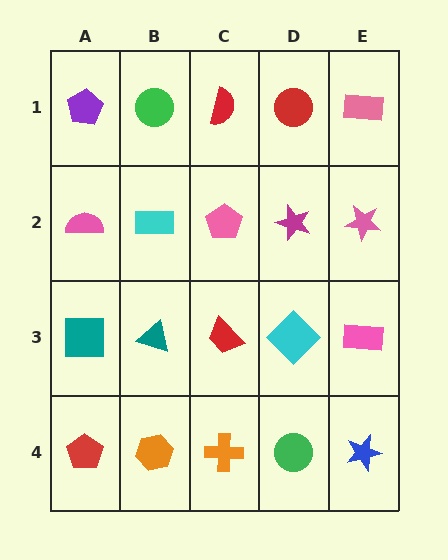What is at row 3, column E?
A pink rectangle.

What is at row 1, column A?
A purple pentagon.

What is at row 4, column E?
A blue star.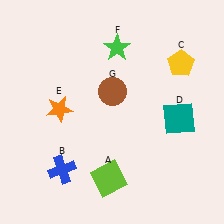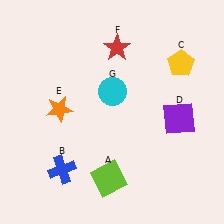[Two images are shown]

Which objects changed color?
D changed from teal to purple. F changed from green to red. G changed from brown to cyan.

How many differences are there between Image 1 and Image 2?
There are 3 differences between the two images.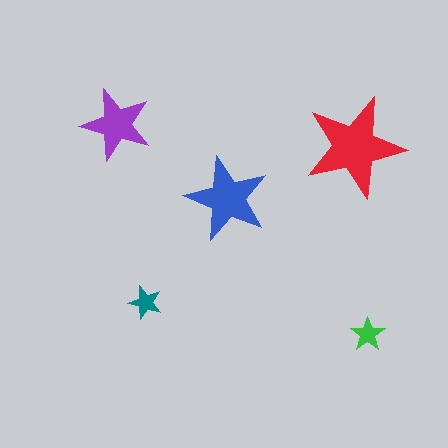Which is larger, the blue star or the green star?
The blue one.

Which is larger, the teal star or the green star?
The green one.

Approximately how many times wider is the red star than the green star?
About 3 times wider.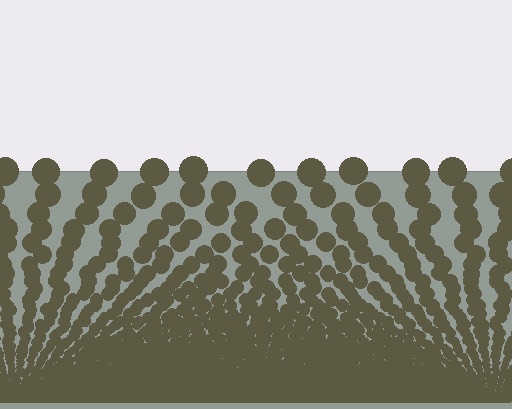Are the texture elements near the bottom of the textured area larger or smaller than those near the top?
Smaller. The gradient is inverted — elements near the bottom are smaller and denser.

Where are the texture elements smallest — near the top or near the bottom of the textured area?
Near the bottom.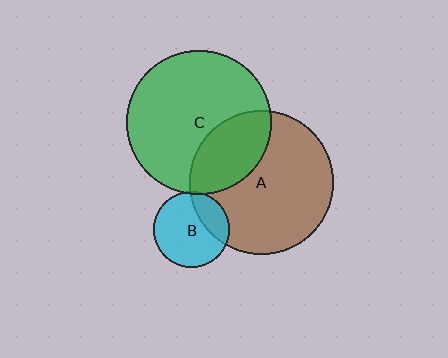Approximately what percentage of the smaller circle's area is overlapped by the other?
Approximately 30%.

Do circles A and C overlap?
Yes.